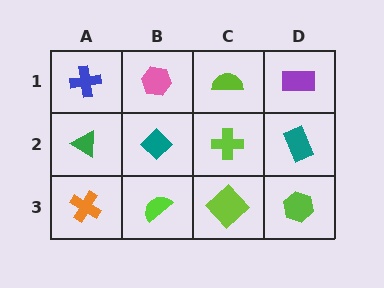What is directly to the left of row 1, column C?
A pink hexagon.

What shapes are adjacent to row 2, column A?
A blue cross (row 1, column A), an orange cross (row 3, column A), a teal diamond (row 2, column B).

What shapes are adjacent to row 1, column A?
A green triangle (row 2, column A), a pink hexagon (row 1, column B).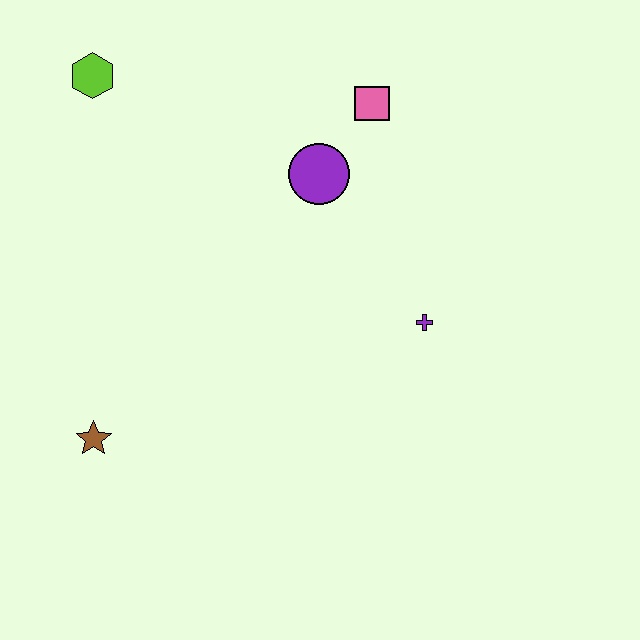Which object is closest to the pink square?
The purple circle is closest to the pink square.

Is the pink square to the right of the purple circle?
Yes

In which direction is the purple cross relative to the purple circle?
The purple cross is below the purple circle.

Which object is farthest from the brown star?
The pink square is farthest from the brown star.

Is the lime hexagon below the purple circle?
No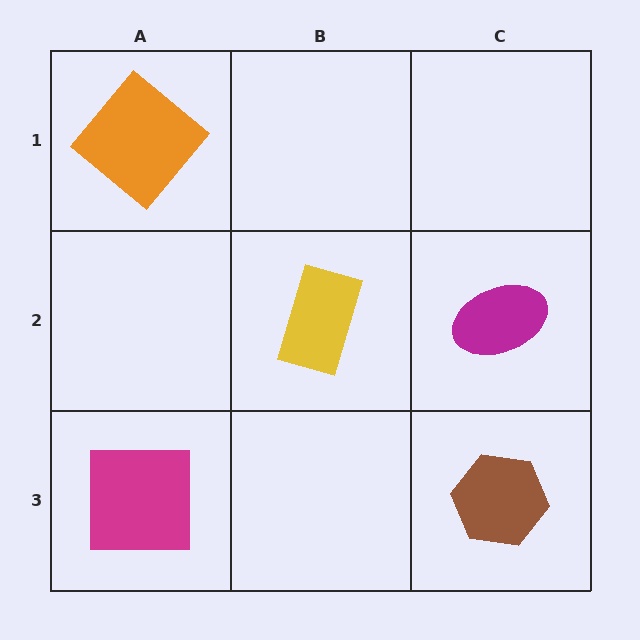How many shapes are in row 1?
1 shape.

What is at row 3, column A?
A magenta square.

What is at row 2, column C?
A magenta ellipse.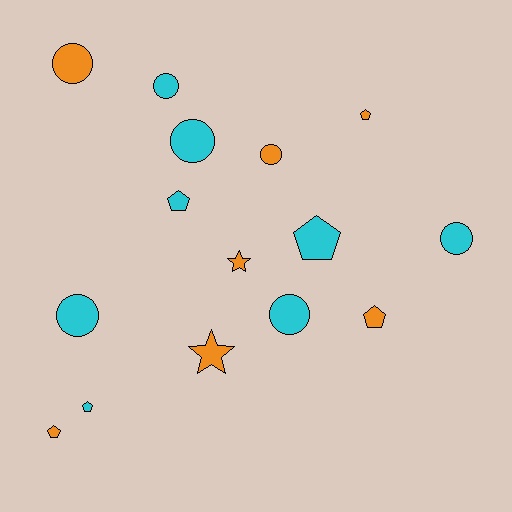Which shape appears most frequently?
Circle, with 7 objects.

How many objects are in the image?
There are 15 objects.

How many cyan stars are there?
There are no cyan stars.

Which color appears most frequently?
Cyan, with 8 objects.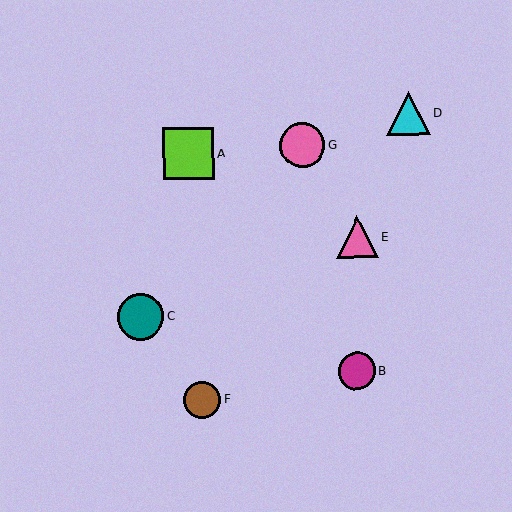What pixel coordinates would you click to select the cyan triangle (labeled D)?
Click at (408, 113) to select the cyan triangle D.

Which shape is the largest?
The lime square (labeled A) is the largest.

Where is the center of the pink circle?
The center of the pink circle is at (303, 145).